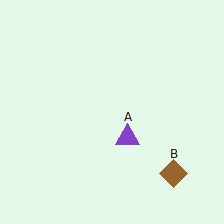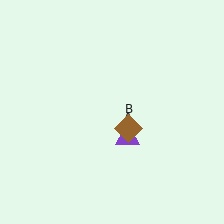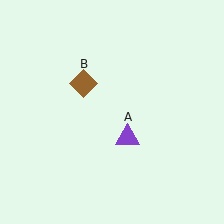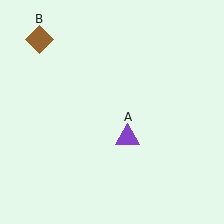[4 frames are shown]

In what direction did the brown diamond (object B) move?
The brown diamond (object B) moved up and to the left.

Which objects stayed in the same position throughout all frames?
Purple triangle (object A) remained stationary.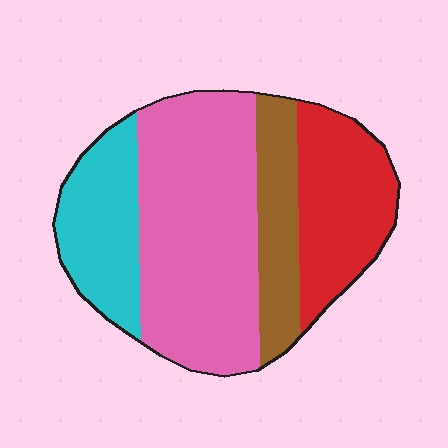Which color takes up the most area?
Pink, at roughly 45%.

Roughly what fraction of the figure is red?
Red covers 22% of the figure.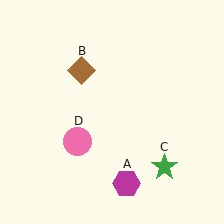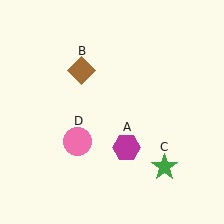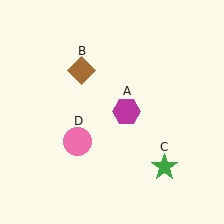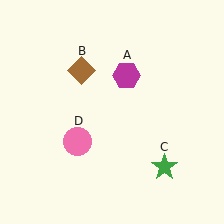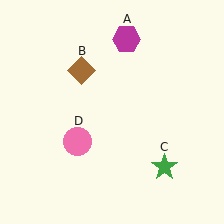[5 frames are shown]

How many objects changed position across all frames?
1 object changed position: magenta hexagon (object A).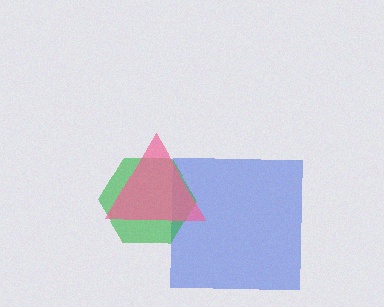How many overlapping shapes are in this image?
There are 3 overlapping shapes in the image.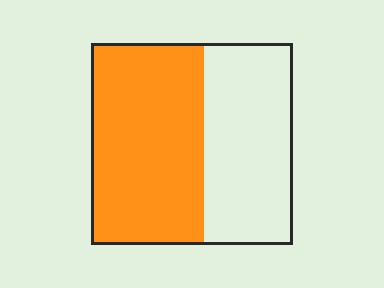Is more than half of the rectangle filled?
Yes.